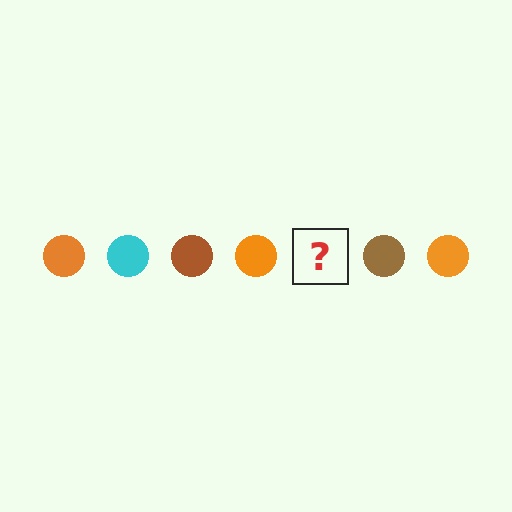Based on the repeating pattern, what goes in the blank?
The blank should be a cyan circle.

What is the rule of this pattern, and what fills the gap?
The rule is that the pattern cycles through orange, cyan, brown circles. The gap should be filled with a cyan circle.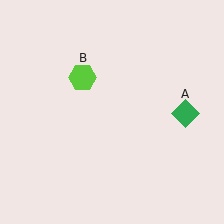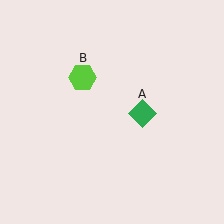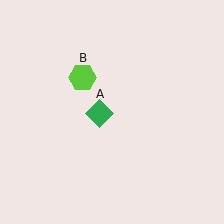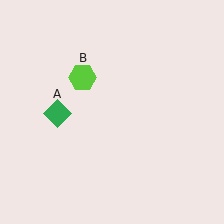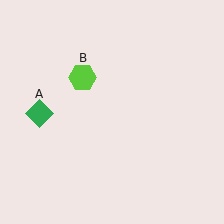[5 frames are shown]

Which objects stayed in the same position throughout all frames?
Lime hexagon (object B) remained stationary.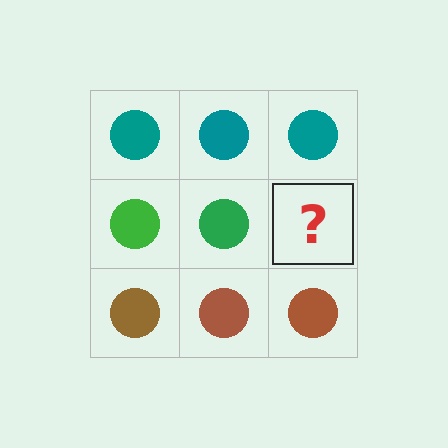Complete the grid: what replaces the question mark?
The question mark should be replaced with a green circle.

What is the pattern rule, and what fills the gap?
The rule is that each row has a consistent color. The gap should be filled with a green circle.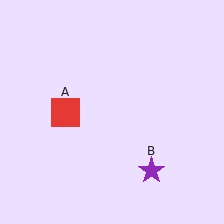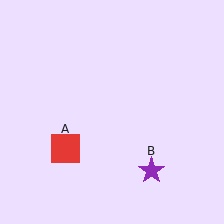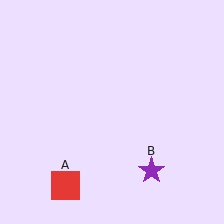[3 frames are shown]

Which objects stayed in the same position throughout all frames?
Purple star (object B) remained stationary.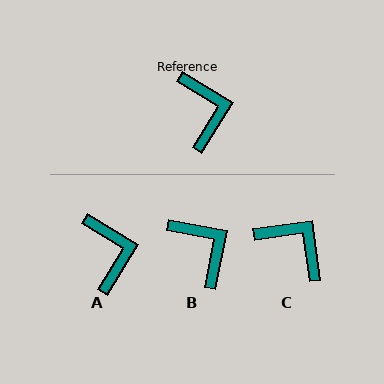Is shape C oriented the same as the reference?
No, it is off by about 39 degrees.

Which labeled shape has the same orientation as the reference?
A.